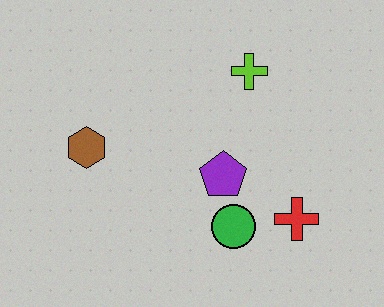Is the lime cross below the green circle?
No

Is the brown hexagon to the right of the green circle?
No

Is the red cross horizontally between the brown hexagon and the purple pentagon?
No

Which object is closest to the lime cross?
The purple pentagon is closest to the lime cross.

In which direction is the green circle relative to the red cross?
The green circle is to the left of the red cross.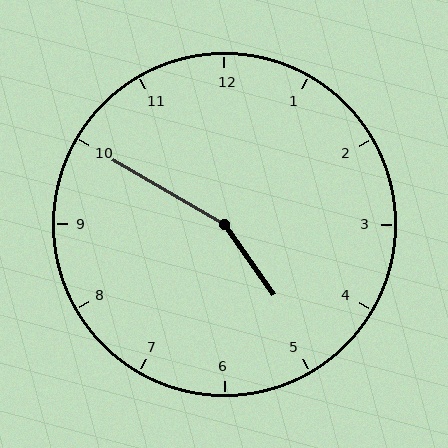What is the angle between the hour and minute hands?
Approximately 155 degrees.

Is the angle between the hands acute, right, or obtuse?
It is obtuse.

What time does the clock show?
4:50.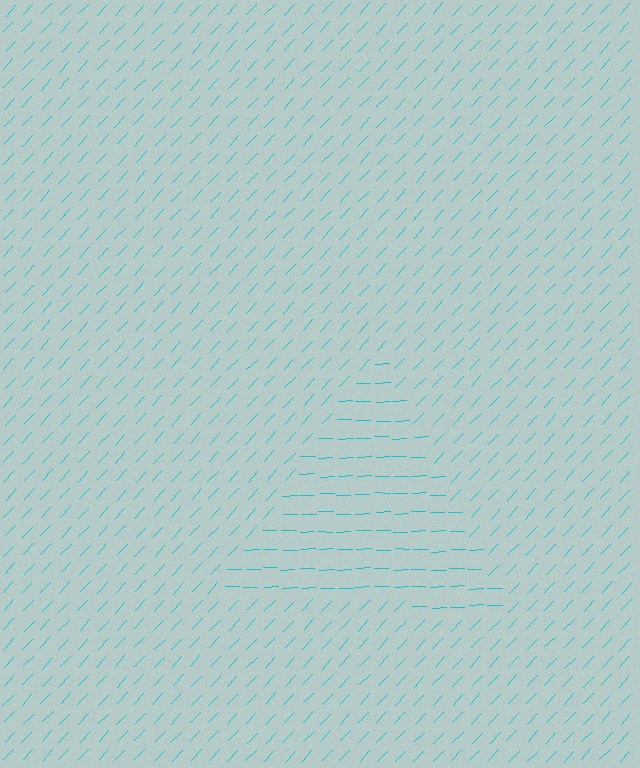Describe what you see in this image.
The image is filled with small cyan line segments. A triangle region in the image has lines oriented differently from the surrounding lines, creating a visible texture boundary.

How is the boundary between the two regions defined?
The boundary is defined purely by a change in line orientation (approximately 45 degrees difference). All lines are the same color and thickness.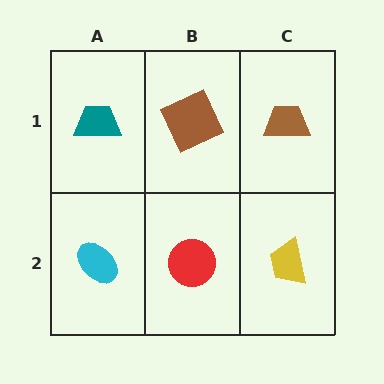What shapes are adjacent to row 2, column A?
A teal trapezoid (row 1, column A), a red circle (row 2, column B).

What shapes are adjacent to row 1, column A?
A cyan ellipse (row 2, column A), a brown square (row 1, column B).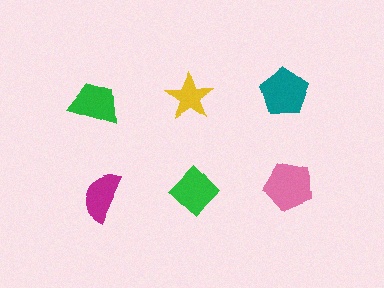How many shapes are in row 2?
3 shapes.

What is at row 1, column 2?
A yellow star.